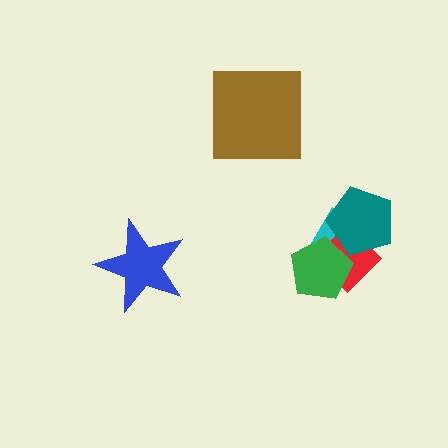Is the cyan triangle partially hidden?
Yes, it is partially covered by another shape.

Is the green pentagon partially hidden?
No, no other shape covers it.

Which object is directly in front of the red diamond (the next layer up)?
The green pentagon is directly in front of the red diamond.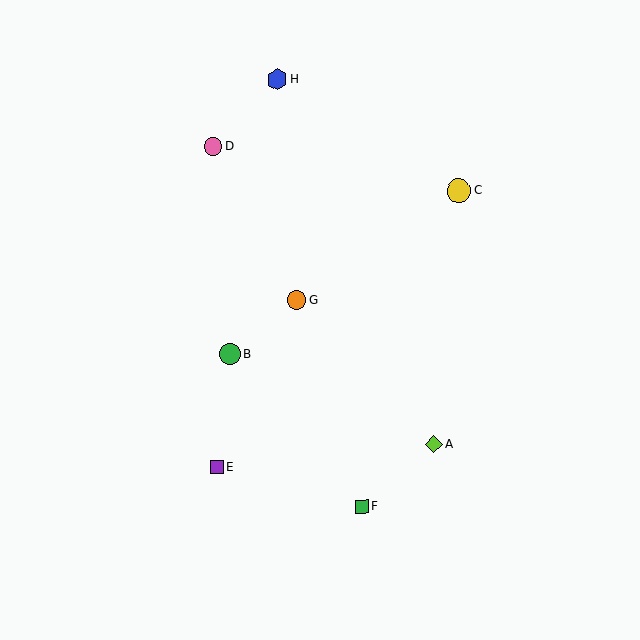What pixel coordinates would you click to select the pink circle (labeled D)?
Click at (213, 146) to select the pink circle D.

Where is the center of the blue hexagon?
The center of the blue hexagon is at (277, 79).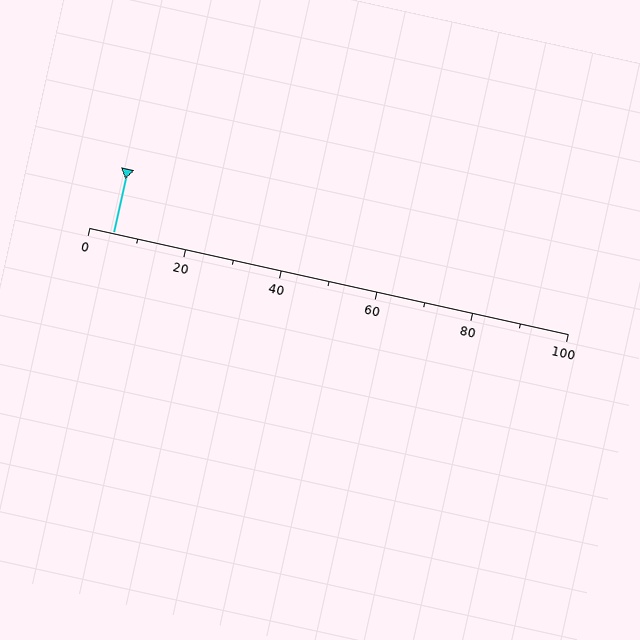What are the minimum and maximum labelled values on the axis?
The axis runs from 0 to 100.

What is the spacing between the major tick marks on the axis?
The major ticks are spaced 20 apart.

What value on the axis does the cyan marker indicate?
The marker indicates approximately 5.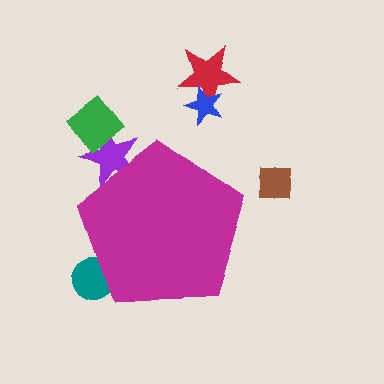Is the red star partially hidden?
No, the red star is fully visible.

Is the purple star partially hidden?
Yes, the purple star is partially hidden behind the magenta pentagon.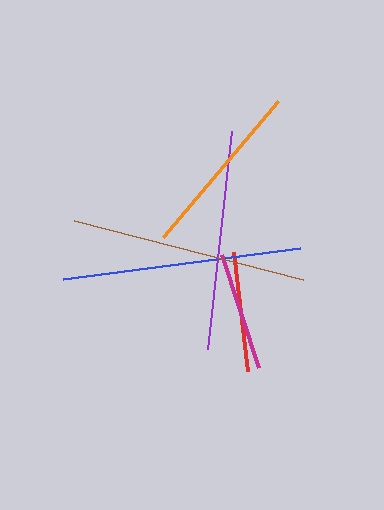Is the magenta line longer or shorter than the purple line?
The purple line is longer than the magenta line.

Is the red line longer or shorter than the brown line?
The brown line is longer than the red line.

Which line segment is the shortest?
The magenta line is the shortest at approximately 119 pixels.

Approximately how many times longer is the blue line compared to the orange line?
The blue line is approximately 1.3 times the length of the orange line.